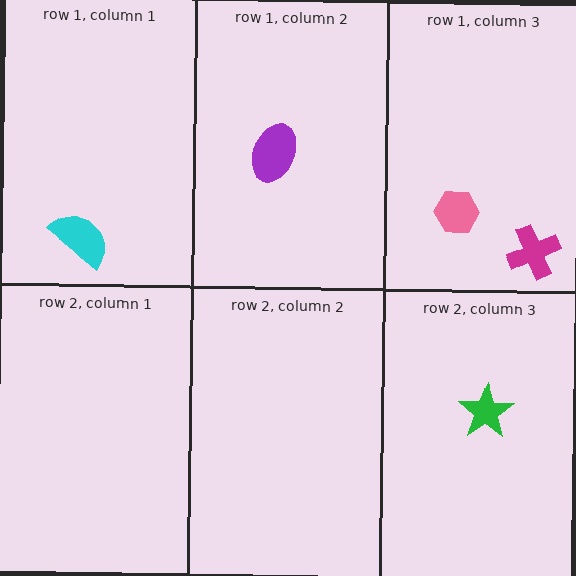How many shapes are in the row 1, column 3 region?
2.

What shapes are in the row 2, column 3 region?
The green star.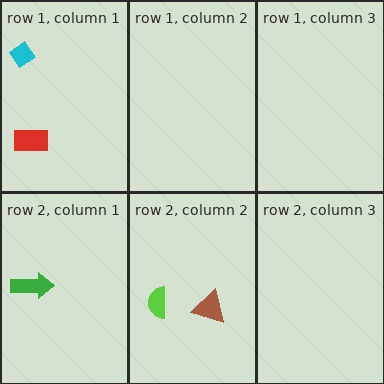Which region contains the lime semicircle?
The row 2, column 2 region.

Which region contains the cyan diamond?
The row 1, column 1 region.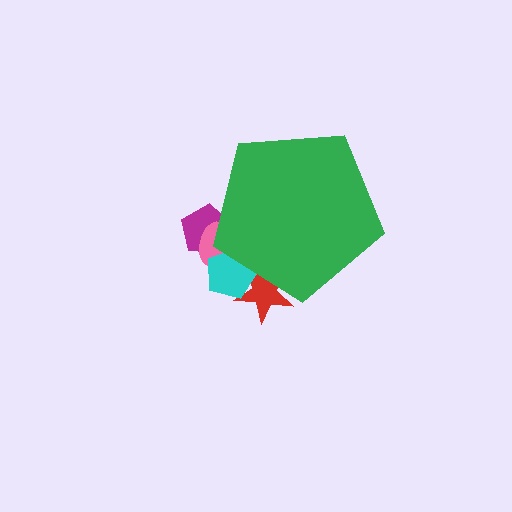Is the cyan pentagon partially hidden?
Yes, the cyan pentagon is partially hidden behind the green pentagon.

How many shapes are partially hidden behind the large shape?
4 shapes are partially hidden.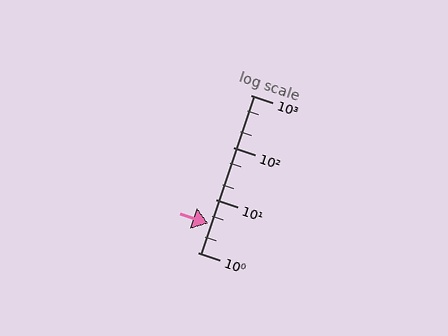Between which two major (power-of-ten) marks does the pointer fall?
The pointer is between 1 and 10.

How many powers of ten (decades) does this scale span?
The scale spans 3 decades, from 1 to 1000.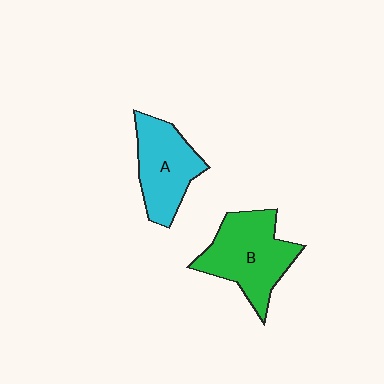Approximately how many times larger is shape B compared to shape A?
Approximately 1.2 times.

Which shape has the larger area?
Shape B (green).